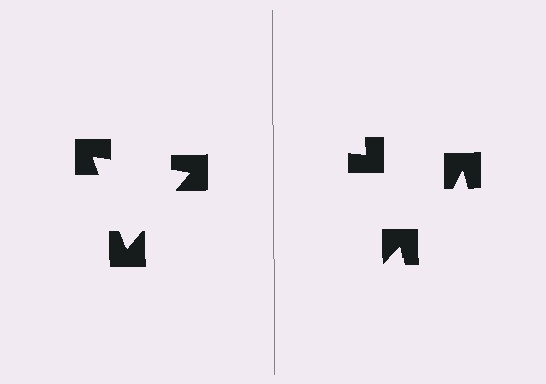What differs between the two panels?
The notched squares are positioned identically on both sides; only the wedge orientations differ. On the left they align to a triangle; on the right they are misaligned.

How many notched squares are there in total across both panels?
6 — 3 on each side.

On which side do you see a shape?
An illusory triangle appears on the left side. On the right side the wedge cuts are rotated, so no coherent shape forms.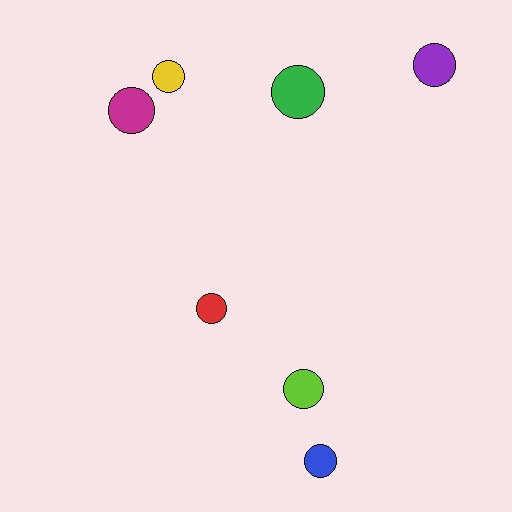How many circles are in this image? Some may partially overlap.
There are 7 circles.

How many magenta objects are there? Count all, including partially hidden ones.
There is 1 magenta object.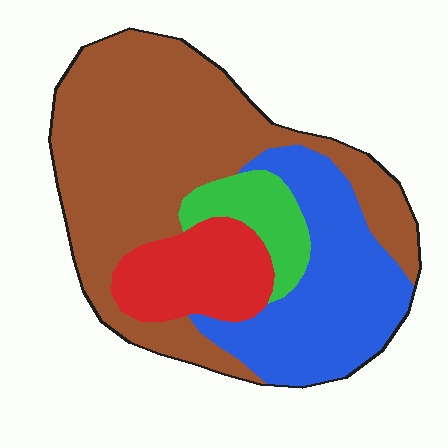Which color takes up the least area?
Green, at roughly 10%.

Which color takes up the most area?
Brown, at roughly 50%.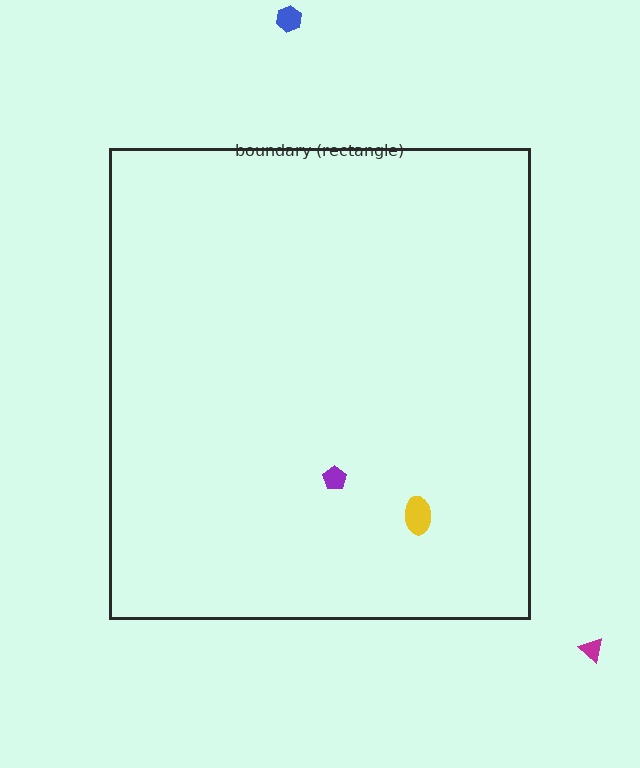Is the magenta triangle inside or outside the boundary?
Outside.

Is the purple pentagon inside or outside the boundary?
Inside.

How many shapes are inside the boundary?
2 inside, 2 outside.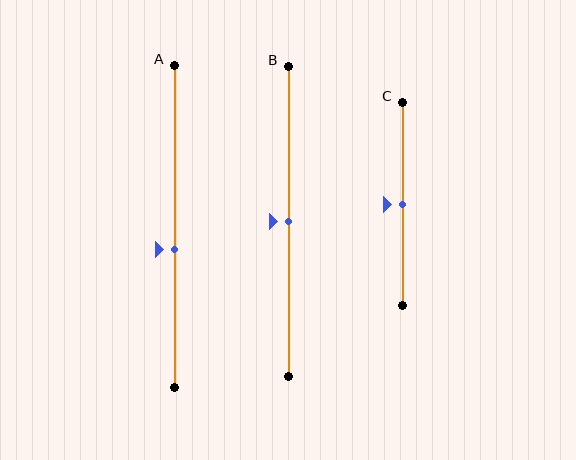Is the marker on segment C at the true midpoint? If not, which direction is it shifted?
Yes, the marker on segment C is at the true midpoint.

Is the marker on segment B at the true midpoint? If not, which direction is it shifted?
Yes, the marker on segment B is at the true midpoint.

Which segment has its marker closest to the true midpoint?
Segment B has its marker closest to the true midpoint.